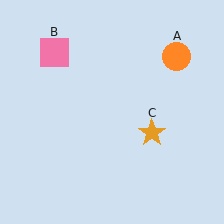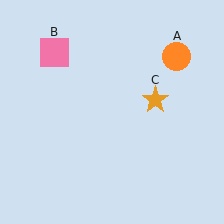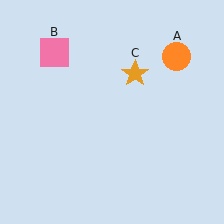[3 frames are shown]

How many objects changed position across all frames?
1 object changed position: orange star (object C).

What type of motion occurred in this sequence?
The orange star (object C) rotated counterclockwise around the center of the scene.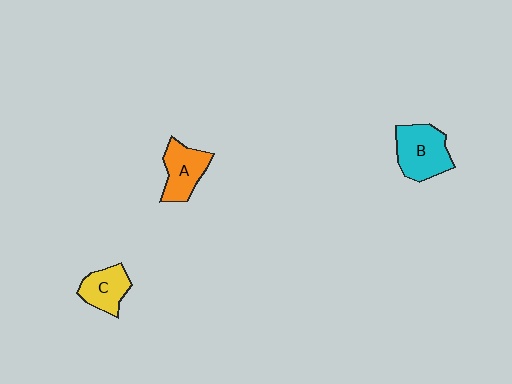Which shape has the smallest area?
Shape C (yellow).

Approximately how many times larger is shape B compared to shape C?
Approximately 1.4 times.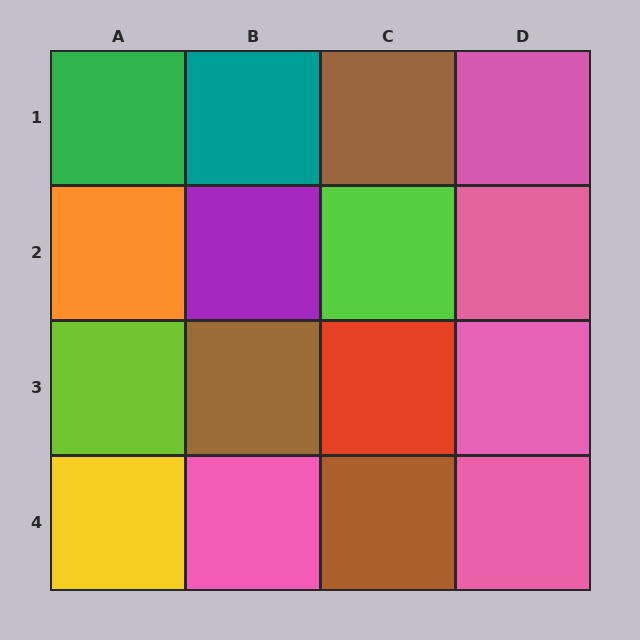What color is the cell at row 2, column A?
Orange.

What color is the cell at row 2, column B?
Purple.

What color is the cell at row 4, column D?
Pink.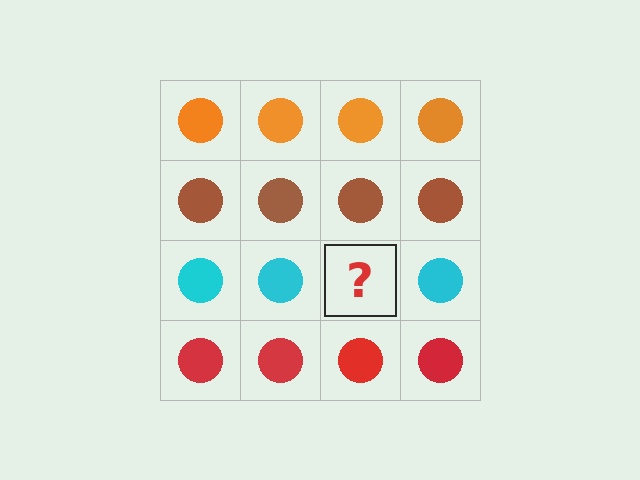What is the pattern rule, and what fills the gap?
The rule is that each row has a consistent color. The gap should be filled with a cyan circle.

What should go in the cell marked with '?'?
The missing cell should contain a cyan circle.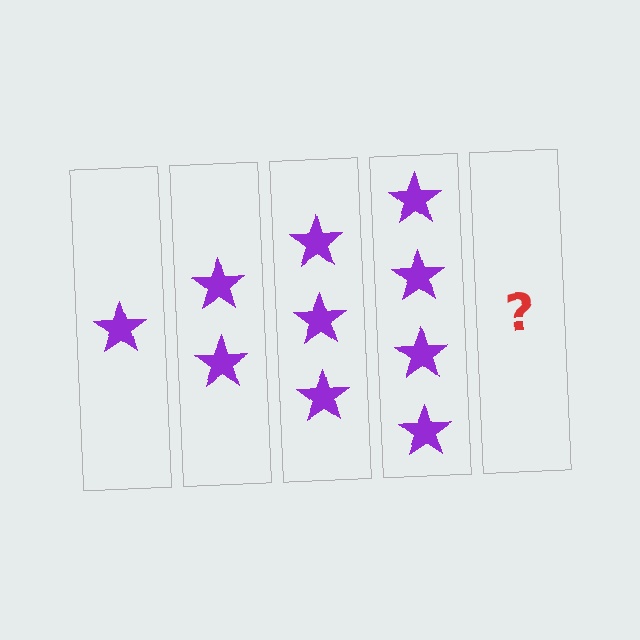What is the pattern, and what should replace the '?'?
The pattern is that each step adds one more star. The '?' should be 5 stars.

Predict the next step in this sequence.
The next step is 5 stars.